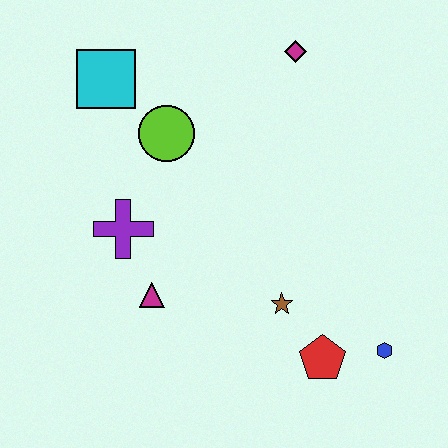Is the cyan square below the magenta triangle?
No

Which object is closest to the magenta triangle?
The purple cross is closest to the magenta triangle.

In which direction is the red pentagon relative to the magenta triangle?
The red pentagon is to the right of the magenta triangle.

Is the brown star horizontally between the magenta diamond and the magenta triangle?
Yes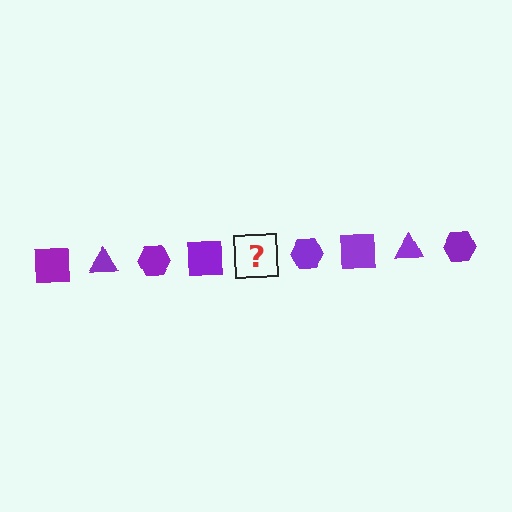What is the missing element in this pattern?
The missing element is a purple triangle.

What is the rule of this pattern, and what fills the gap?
The rule is that the pattern cycles through square, triangle, hexagon shapes in purple. The gap should be filled with a purple triangle.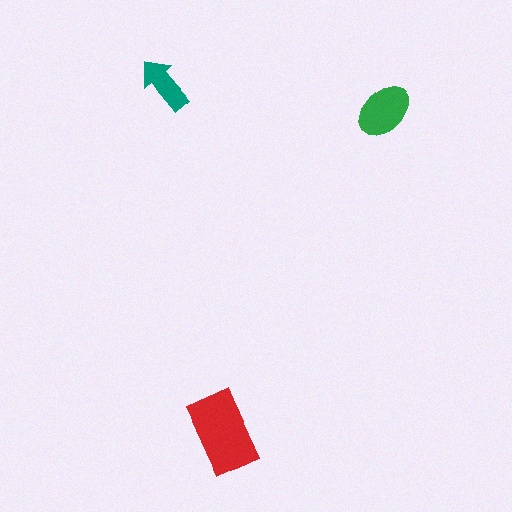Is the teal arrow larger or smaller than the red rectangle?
Smaller.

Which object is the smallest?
The teal arrow.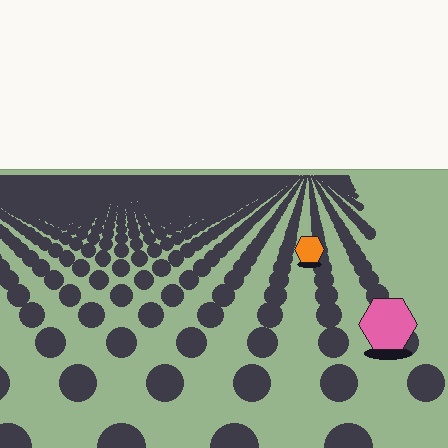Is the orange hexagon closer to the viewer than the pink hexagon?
No. The pink hexagon is closer — you can tell from the texture gradient: the ground texture is coarser near it.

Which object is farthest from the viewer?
The orange hexagon is farthest from the viewer. It appears smaller and the ground texture around it is denser.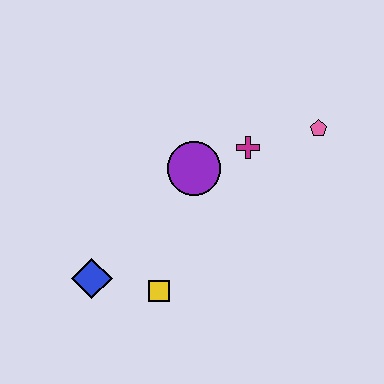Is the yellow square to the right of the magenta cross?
No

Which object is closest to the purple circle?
The magenta cross is closest to the purple circle.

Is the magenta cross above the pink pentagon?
No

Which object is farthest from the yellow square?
The pink pentagon is farthest from the yellow square.